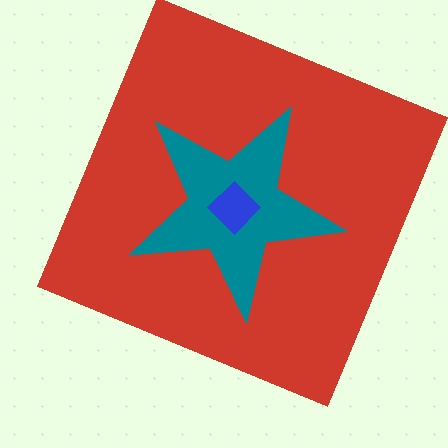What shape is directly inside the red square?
The teal star.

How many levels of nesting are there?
3.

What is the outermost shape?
The red square.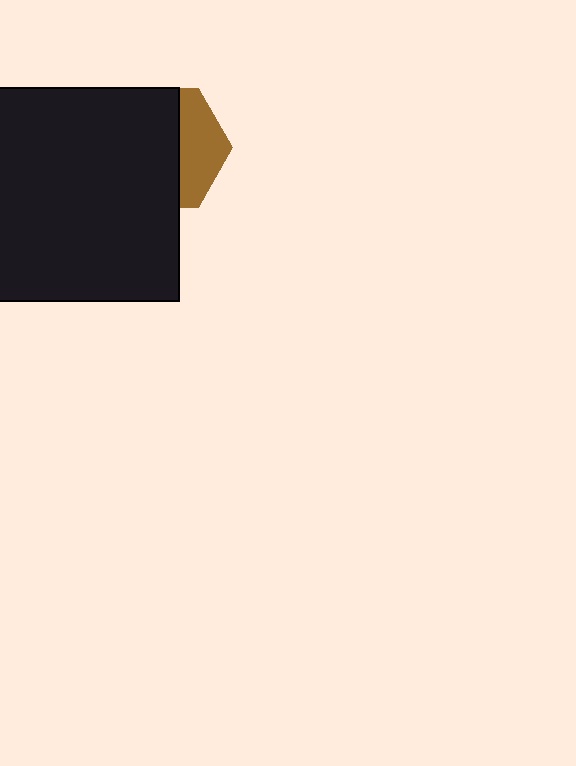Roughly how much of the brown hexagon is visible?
A small part of it is visible (roughly 35%).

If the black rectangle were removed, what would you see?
You would see the complete brown hexagon.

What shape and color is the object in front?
The object in front is a black rectangle.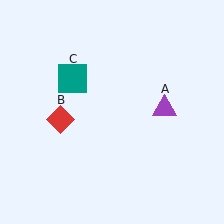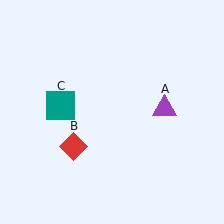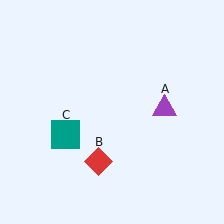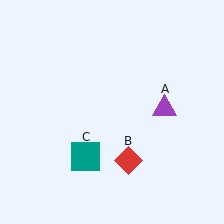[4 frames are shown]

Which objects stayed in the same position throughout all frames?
Purple triangle (object A) remained stationary.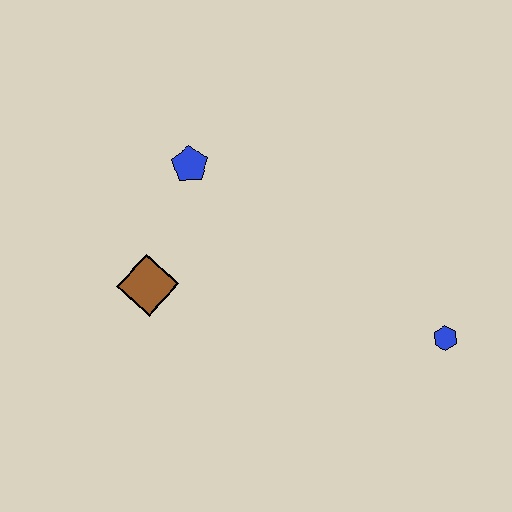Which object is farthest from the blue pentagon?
The blue hexagon is farthest from the blue pentagon.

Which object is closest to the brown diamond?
The blue pentagon is closest to the brown diamond.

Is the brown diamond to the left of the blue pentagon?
Yes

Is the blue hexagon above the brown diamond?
No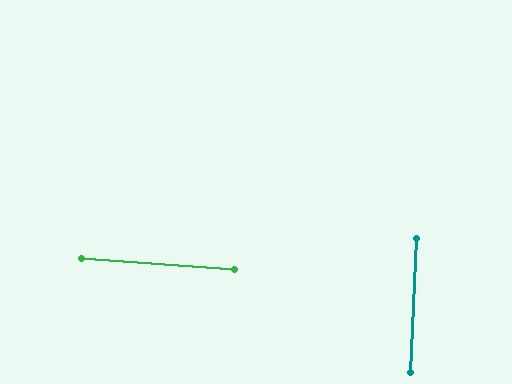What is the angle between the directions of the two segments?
Approximately 89 degrees.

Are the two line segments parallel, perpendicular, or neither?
Perpendicular — they meet at approximately 89°.